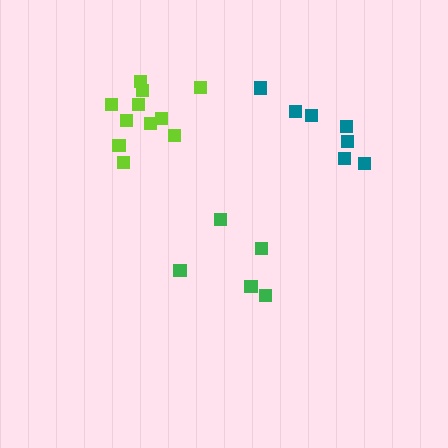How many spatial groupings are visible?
There are 3 spatial groupings.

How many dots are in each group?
Group 1: 7 dots, Group 2: 5 dots, Group 3: 11 dots (23 total).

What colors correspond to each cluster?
The clusters are colored: teal, green, lime.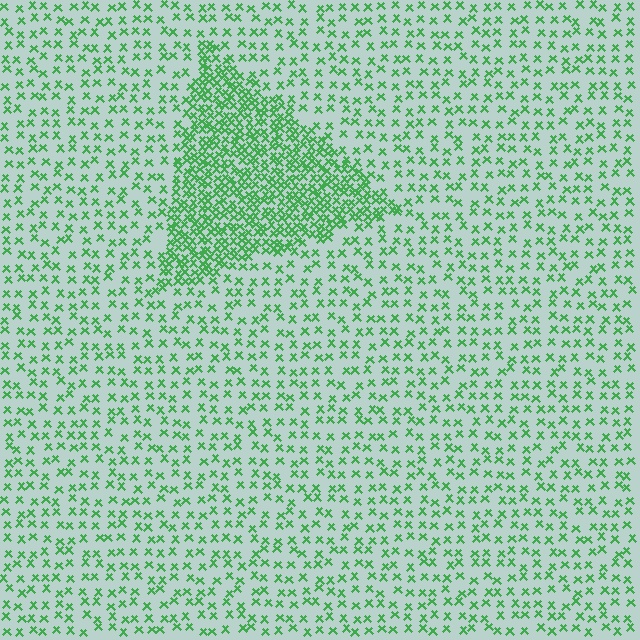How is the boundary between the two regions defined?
The boundary is defined by a change in element density (approximately 2.7x ratio). All elements are the same color, size, and shape.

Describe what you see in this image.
The image contains small green elements arranged at two different densities. A triangle-shaped region is visible where the elements are more densely packed than the surrounding area.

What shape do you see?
I see a triangle.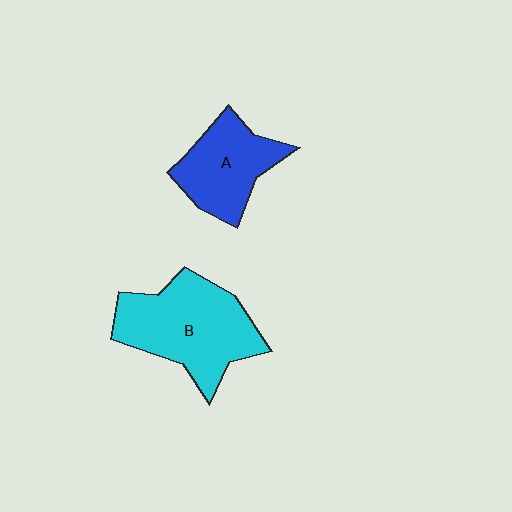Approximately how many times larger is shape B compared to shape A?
Approximately 1.5 times.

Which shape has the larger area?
Shape B (cyan).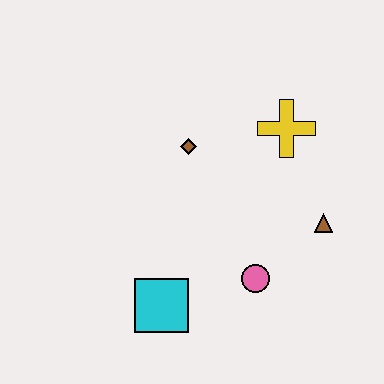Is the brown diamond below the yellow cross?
Yes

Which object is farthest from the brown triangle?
The cyan square is farthest from the brown triangle.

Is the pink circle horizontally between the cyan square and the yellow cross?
Yes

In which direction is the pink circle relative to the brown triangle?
The pink circle is to the left of the brown triangle.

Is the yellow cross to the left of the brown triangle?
Yes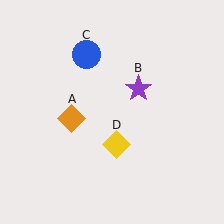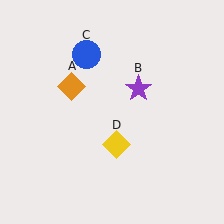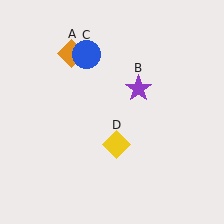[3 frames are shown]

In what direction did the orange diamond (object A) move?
The orange diamond (object A) moved up.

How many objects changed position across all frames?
1 object changed position: orange diamond (object A).